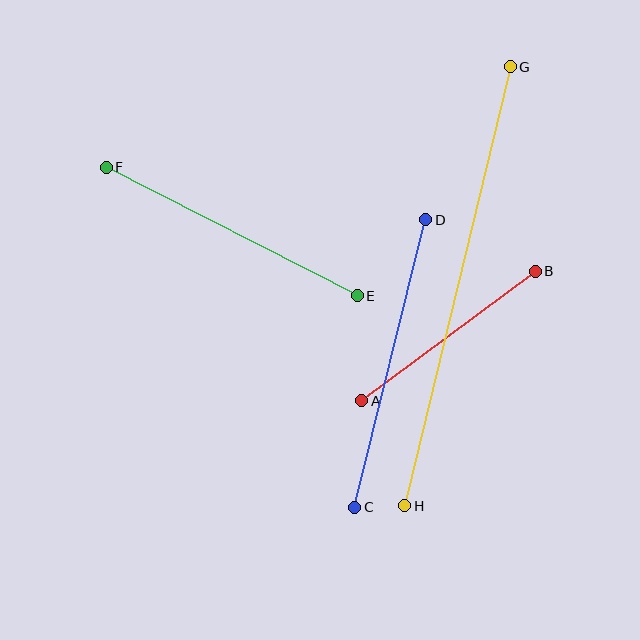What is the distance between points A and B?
The distance is approximately 217 pixels.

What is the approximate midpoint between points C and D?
The midpoint is at approximately (390, 364) pixels.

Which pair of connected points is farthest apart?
Points G and H are farthest apart.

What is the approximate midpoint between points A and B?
The midpoint is at approximately (449, 336) pixels.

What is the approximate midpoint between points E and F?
The midpoint is at approximately (232, 232) pixels.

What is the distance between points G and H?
The distance is approximately 451 pixels.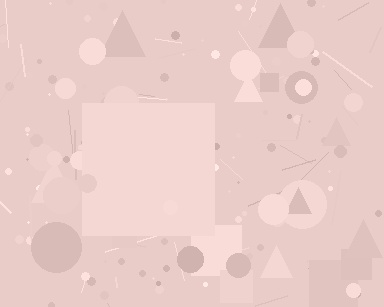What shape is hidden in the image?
A square is hidden in the image.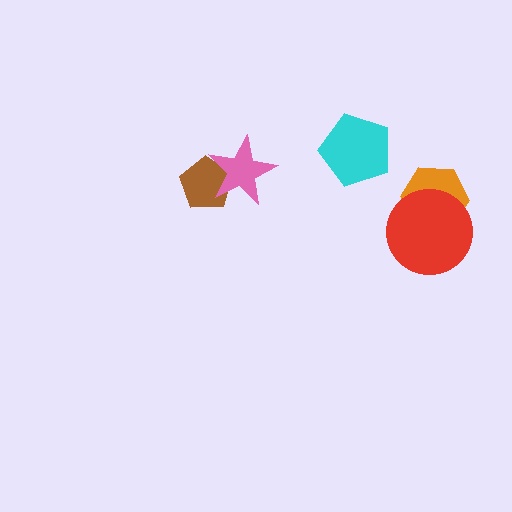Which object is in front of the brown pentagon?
The pink star is in front of the brown pentagon.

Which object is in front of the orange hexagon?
The red circle is in front of the orange hexagon.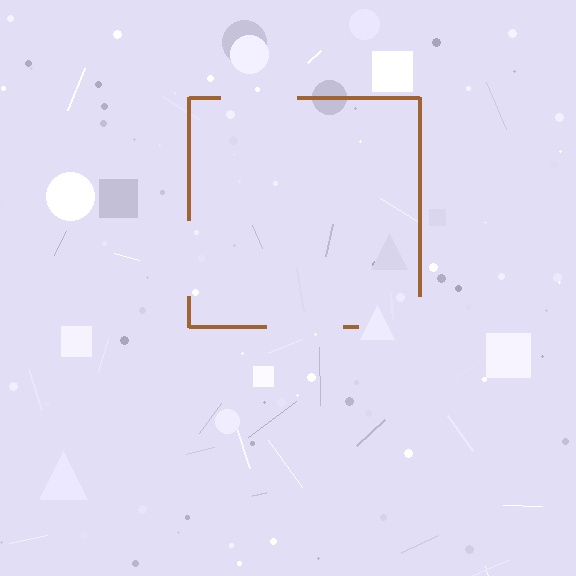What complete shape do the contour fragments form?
The contour fragments form a square.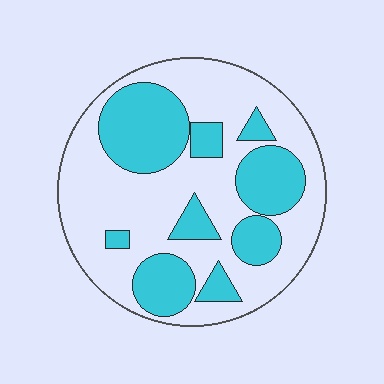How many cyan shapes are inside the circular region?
9.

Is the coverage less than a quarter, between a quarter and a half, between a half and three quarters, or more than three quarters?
Between a quarter and a half.